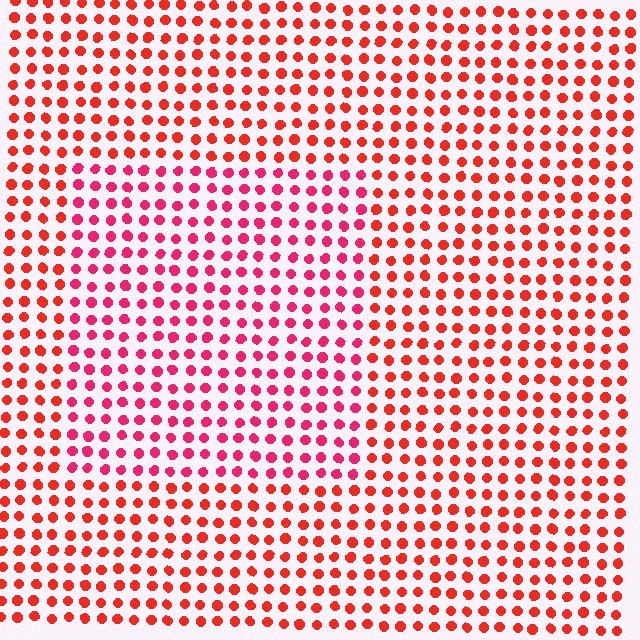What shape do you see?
I see a rectangle.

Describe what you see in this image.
The image is filled with small red elements in a uniform arrangement. A rectangle-shaped region is visible where the elements are tinted to a slightly different hue, forming a subtle color boundary.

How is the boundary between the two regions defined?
The boundary is defined purely by a slight shift in hue (about 27 degrees). Spacing, size, and orientation are identical on both sides.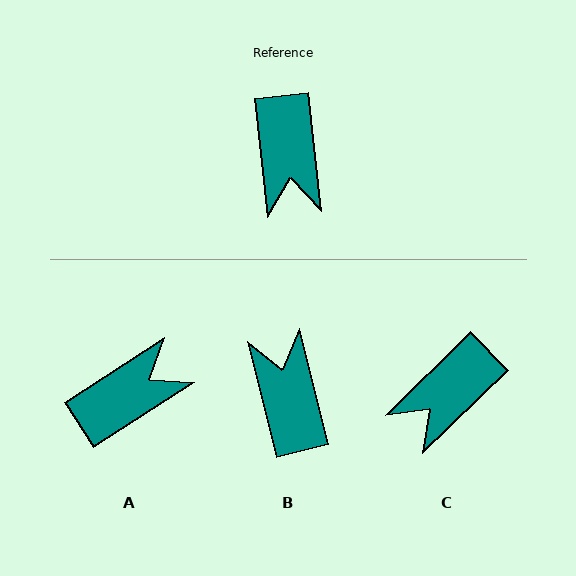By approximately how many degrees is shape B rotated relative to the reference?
Approximately 172 degrees clockwise.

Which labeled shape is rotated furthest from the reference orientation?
B, about 172 degrees away.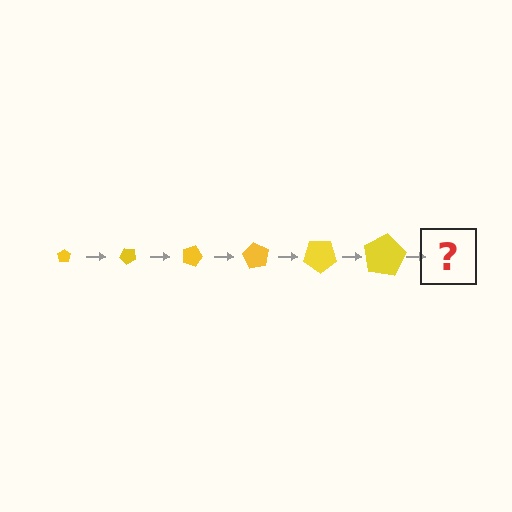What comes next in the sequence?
The next element should be a pentagon, larger than the previous one and rotated 270 degrees from the start.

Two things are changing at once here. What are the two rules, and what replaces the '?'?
The two rules are that the pentagon grows larger each step and it rotates 45 degrees each step. The '?' should be a pentagon, larger than the previous one and rotated 270 degrees from the start.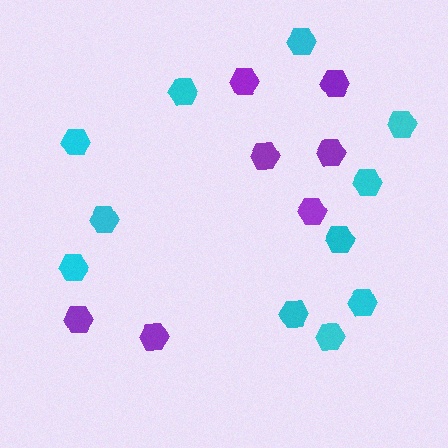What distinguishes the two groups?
There are 2 groups: one group of cyan hexagons (11) and one group of purple hexagons (7).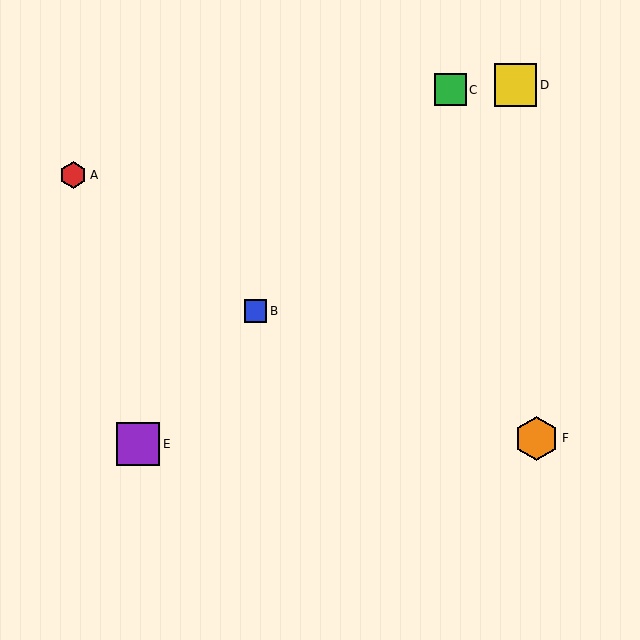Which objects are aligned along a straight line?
Objects B, C, E are aligned along a straight line.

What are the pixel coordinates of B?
Object B is at (256, 311).